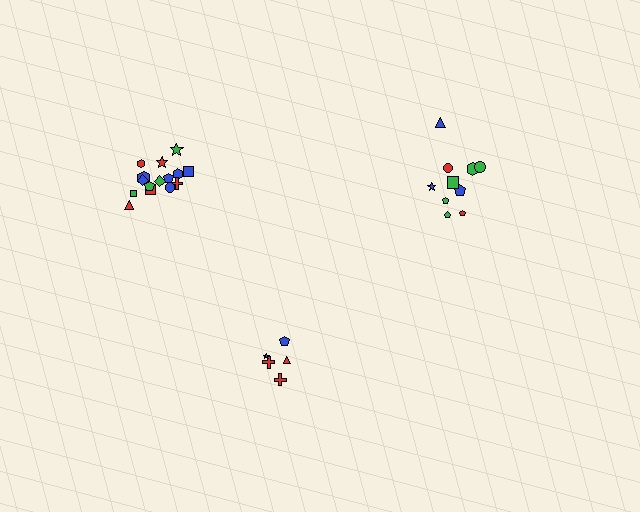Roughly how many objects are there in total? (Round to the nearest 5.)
Roughly 30 objects in total.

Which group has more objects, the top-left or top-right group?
The top-left group.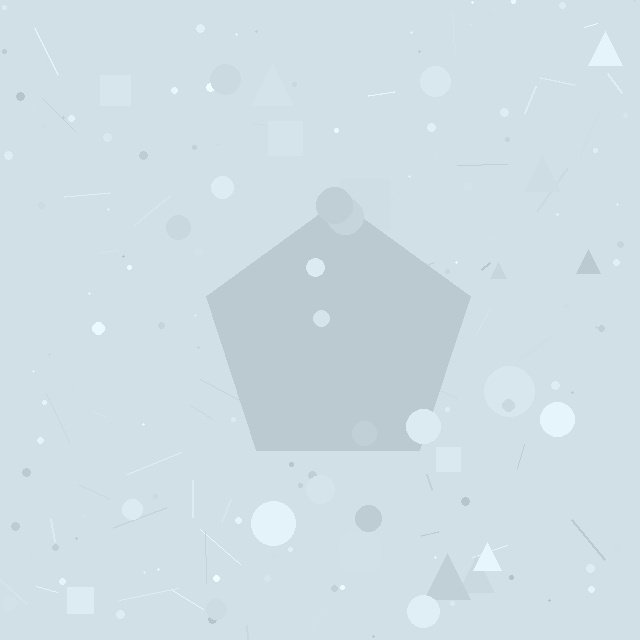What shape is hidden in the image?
A pentagon is hidden in the image.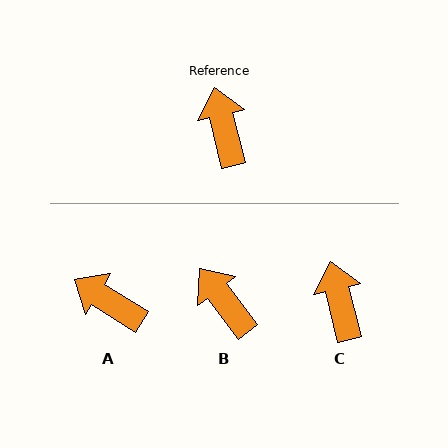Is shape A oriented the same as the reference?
No, it is off by about 44 degrees.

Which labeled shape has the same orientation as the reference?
C.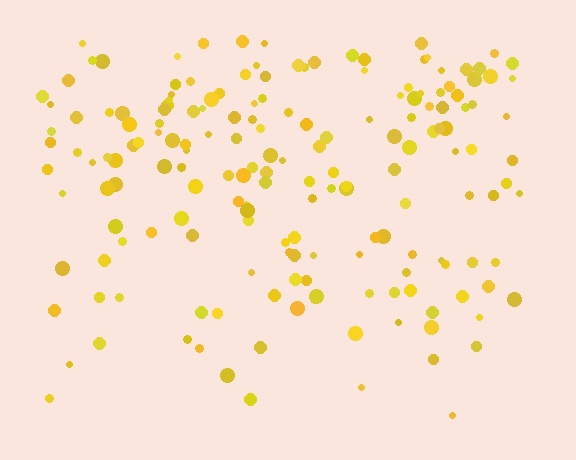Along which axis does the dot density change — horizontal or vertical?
Vertical.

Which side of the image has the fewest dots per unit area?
The bottom.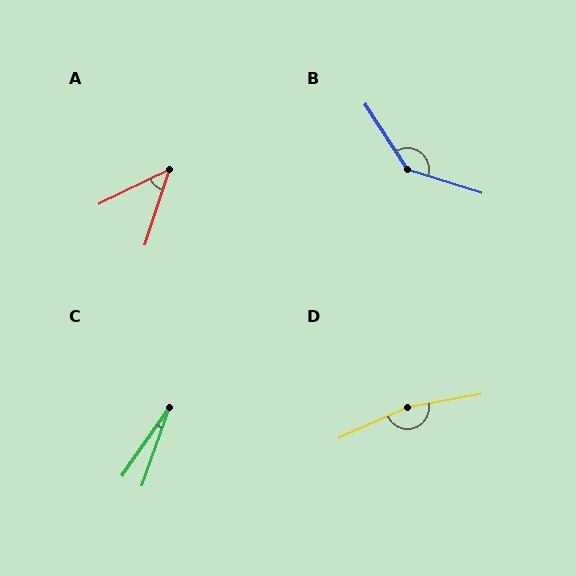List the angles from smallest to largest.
C (16°), A (45°), B (140°), D (166°).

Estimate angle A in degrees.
Approximately 45 degrees.